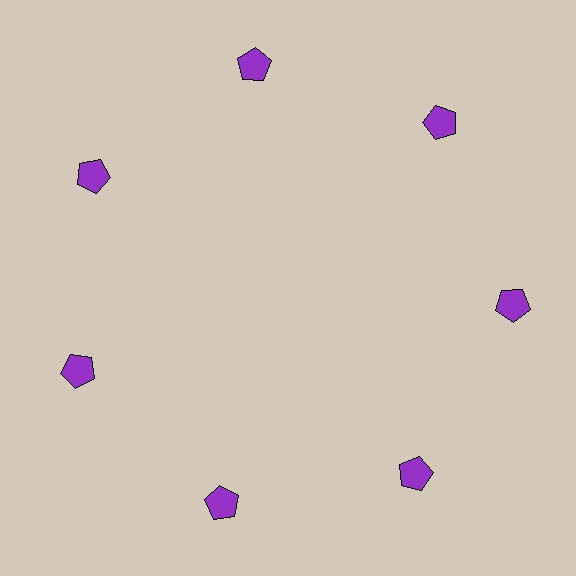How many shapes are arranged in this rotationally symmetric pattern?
There are 7 shapes, arranged in 7 groups of 1.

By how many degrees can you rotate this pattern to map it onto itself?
The pattern maps onto itself every 51 degrees of rotation.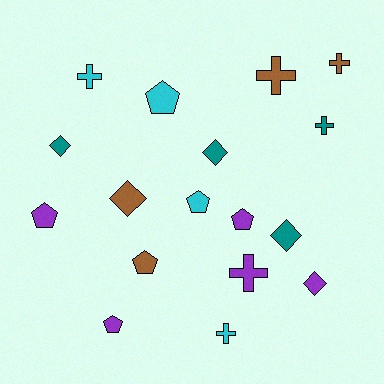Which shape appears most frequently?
Cross, with 6 objects.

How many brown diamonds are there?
There is 1 brown diamond.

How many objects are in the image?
There are 17 objects.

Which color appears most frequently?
Purple, with 5 objects.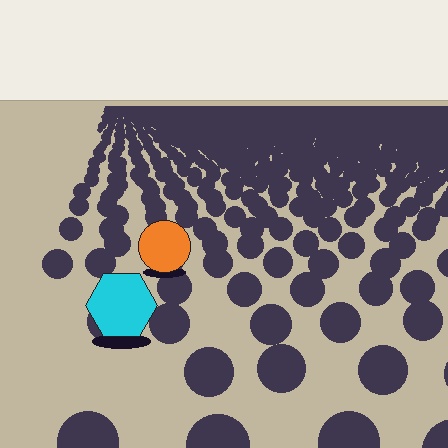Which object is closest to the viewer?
The cyan hexagon is closest. The texture marks near it are larger and more spread out.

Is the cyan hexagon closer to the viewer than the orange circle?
Yes. The cyan hexagon is closer — you can tell from the texture gradient: the ground texture is coarser near it.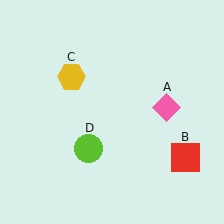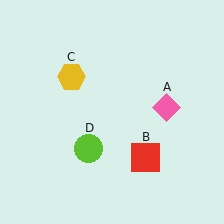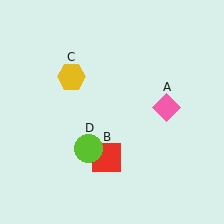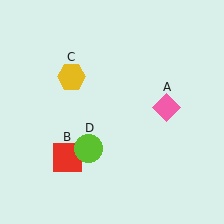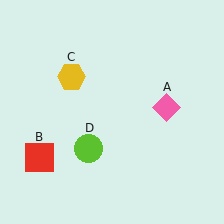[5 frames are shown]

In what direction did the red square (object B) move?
The red square (object B) moved left.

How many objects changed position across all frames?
1 object changed position: red square (object B).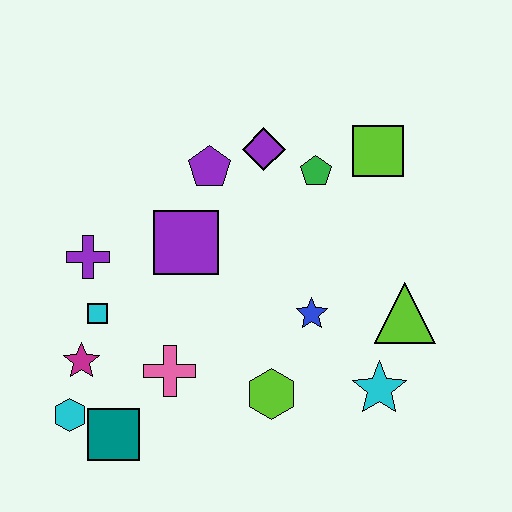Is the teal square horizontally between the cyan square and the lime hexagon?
Yes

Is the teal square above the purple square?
No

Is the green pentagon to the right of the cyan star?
No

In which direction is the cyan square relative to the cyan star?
The cyan square is to the left of the cyan star.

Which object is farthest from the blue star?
The cyan hexagon is farthest from the blue star.